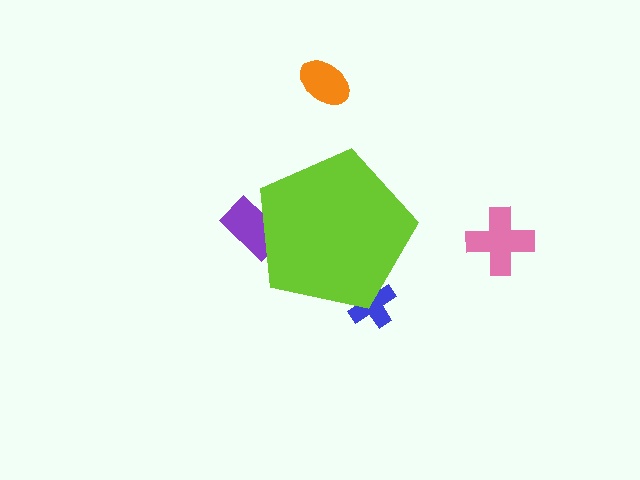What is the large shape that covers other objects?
A lime pentagon.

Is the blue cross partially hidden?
Yes, the blue cross is partially hidden behind the lime pentagon.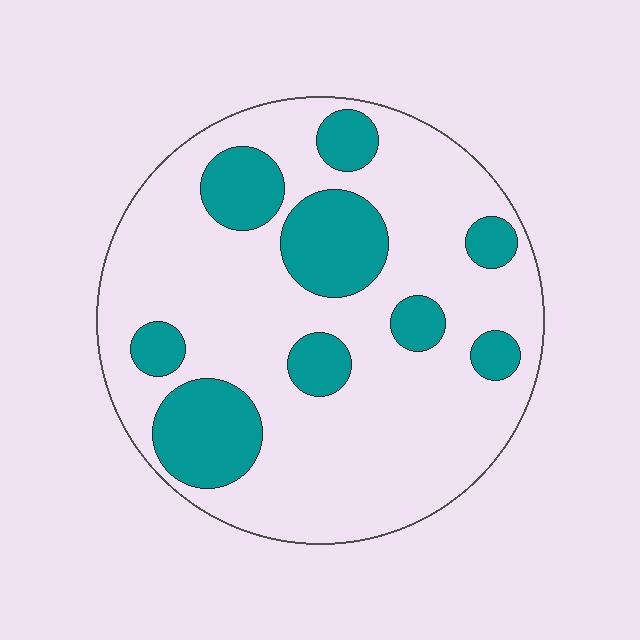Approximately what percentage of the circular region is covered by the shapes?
Approximately 25%.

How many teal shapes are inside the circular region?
9.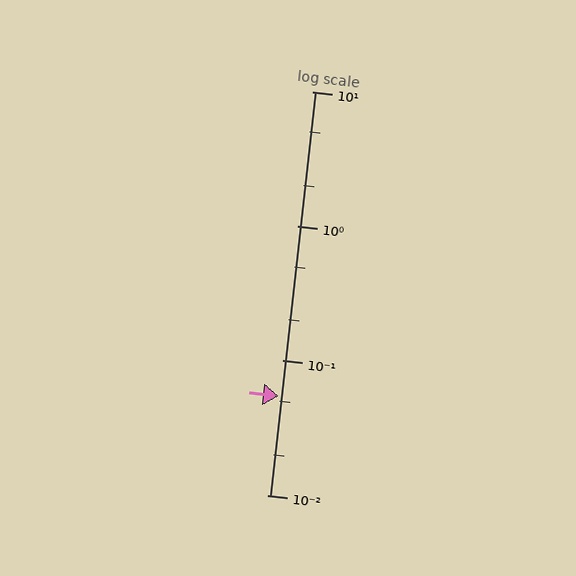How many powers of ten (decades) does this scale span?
The scale spans 3 decades, from 0.01 to 10.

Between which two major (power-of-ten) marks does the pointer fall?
The pointer is between 0.01 and 0.1.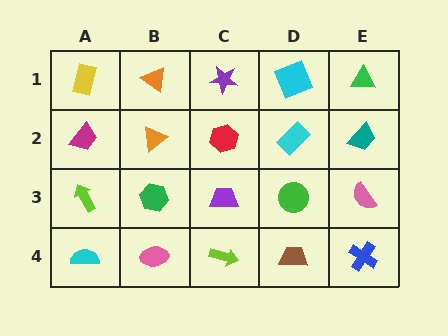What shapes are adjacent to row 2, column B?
An orange triangle (row 1, column B), a green hexagon (row 3, column B), a magenta trapezoid (row 2, column A), a red hexagon (row 2, column C).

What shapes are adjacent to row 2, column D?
A cyan square (row 1, column D), a green circle (row 3, column D), a red hexagon (row 2, column C), a teal trapezoid (row 2, column E).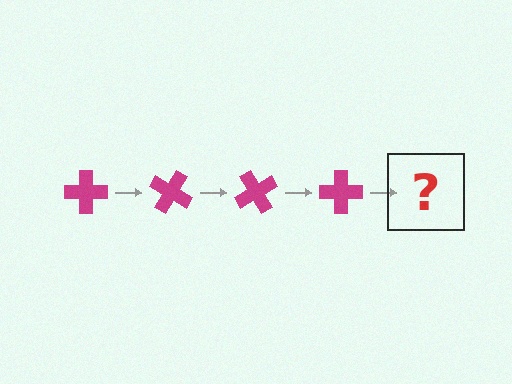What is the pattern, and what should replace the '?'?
The pattern is that the cross rotates 30 degrees each step. The '?' should be a magenta cross rotated 120 degrees.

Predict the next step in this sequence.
The next step is a magenta cross rotated 120 degrees.